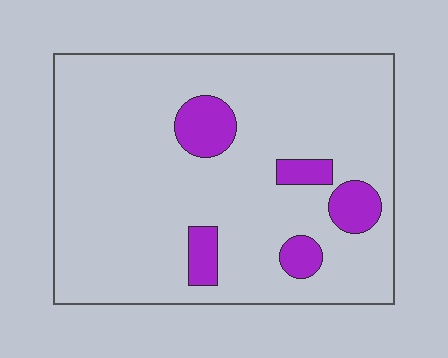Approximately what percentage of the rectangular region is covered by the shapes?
Approximately 10%.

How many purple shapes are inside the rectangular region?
5.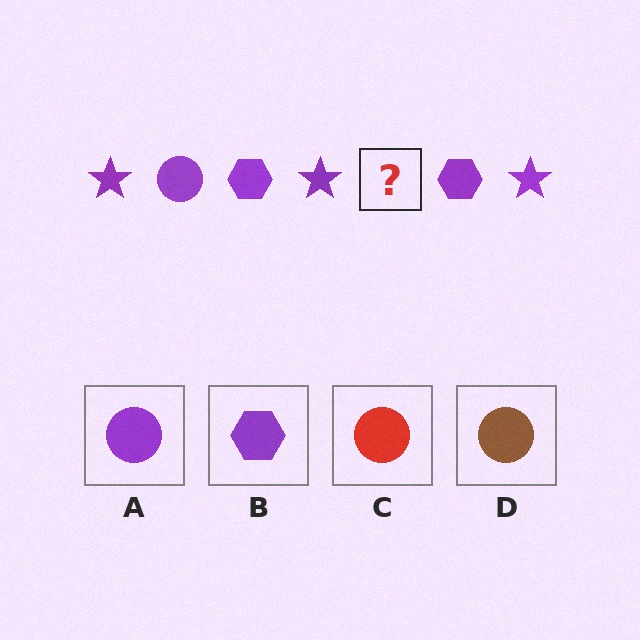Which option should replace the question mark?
Option A.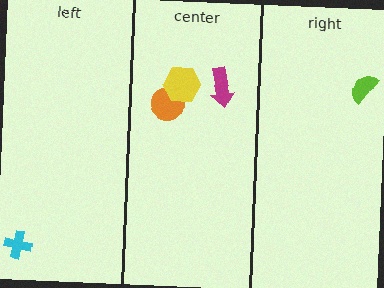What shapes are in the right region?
The lime semicircle.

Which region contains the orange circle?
The center region.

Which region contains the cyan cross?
The left region.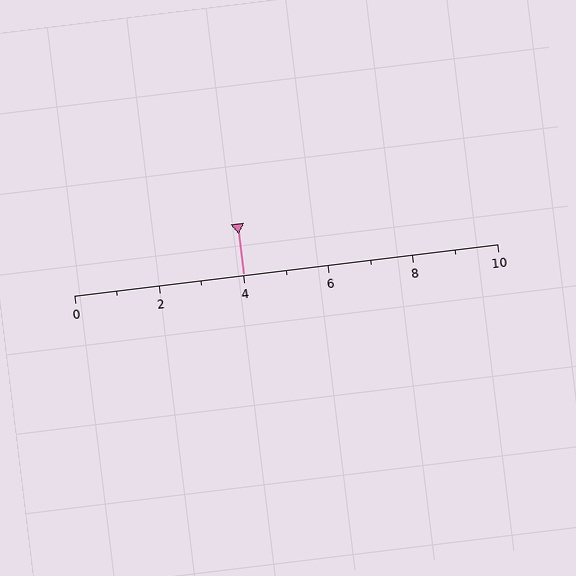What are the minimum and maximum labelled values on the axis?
The axis runs from 0 to 10.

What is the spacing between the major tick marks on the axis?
The major ticks are spaced 2 apart.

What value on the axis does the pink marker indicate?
The marker indicates approximately 4.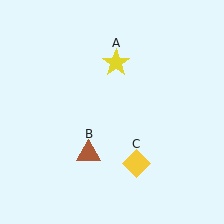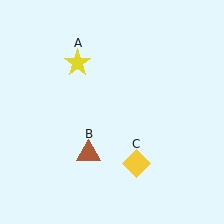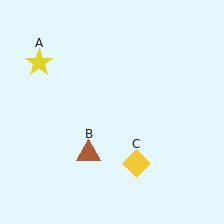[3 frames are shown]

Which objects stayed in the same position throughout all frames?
Brown triangle (object B) and yellow diamond (object C) remained stationary.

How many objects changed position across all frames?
1 object changed position: yellow star (object A).